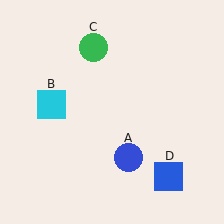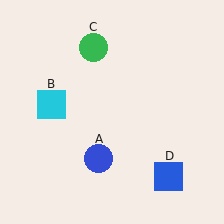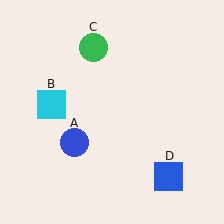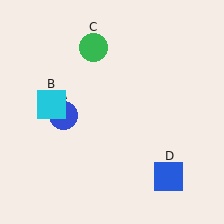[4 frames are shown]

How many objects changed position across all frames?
1 object changed position: blue circle (object A).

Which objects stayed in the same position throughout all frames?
Cyan square (object B) and green circle (object C) and blue square (object D) remained stationary.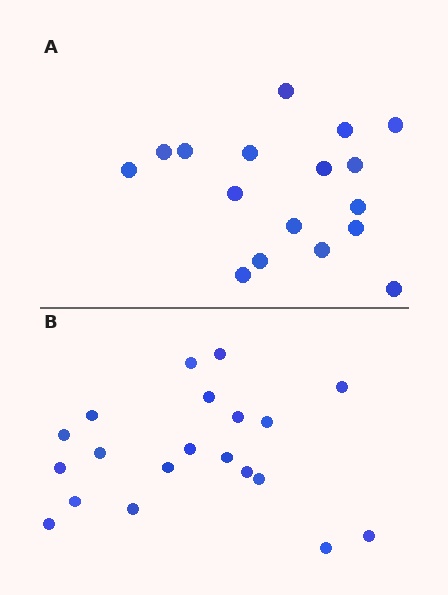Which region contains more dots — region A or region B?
Region B (the bottom region) has more dots.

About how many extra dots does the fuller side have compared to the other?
Region B has just a few more — roughly 2 or 3 more dots than region A.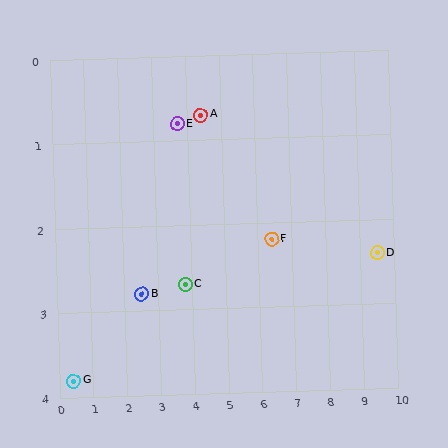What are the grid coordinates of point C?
Point C is at approximately (3.8, 2.7).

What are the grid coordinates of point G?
Point G is at approximately (0.4, 3.8).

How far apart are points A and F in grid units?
Points A and F are about 2.5 grid units apart.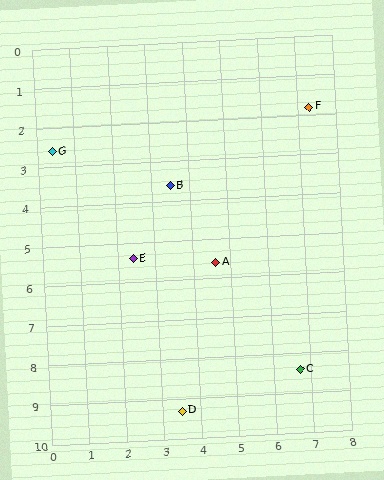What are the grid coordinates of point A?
Point A is at approximately (4.6, 5.6).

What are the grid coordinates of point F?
Point F is at approximately (7.3, 1.8).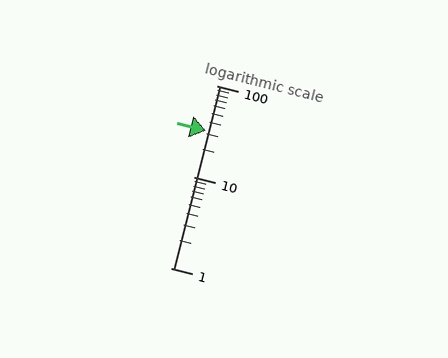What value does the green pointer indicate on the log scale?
The pointer indicates approximately 32.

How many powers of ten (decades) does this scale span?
The scale spans 2 decades, from 1 to 100.